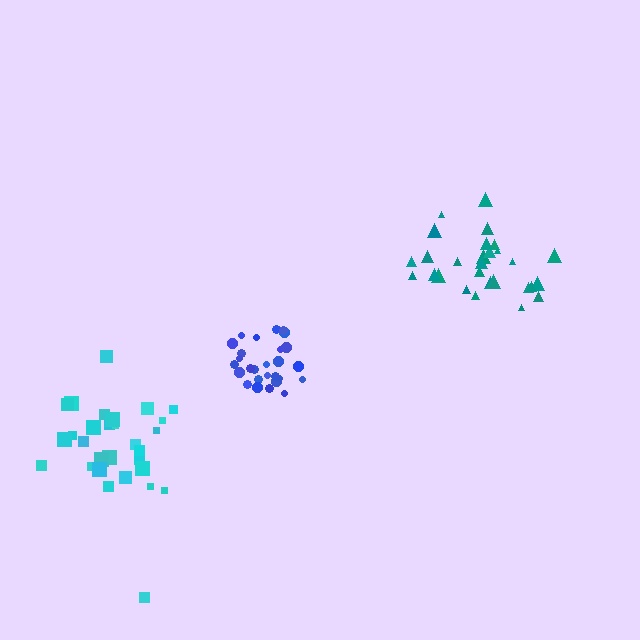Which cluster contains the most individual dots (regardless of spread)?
Cyan (29).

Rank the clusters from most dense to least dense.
blue, teal, cyan.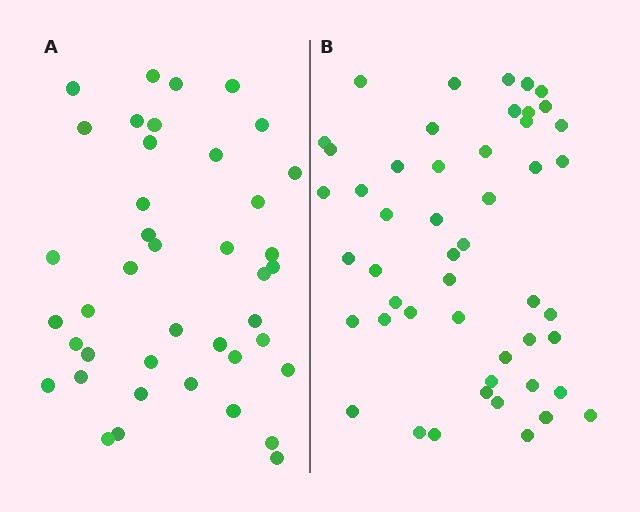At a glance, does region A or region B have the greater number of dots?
Region B (the right region) has more dots.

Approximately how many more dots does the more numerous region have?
Region B has roughly 8 or so more dots than region A.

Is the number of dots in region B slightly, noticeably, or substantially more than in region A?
Region B has only slightly more — the two regions are fairly close. The ratio is roughly 1.2 to 1.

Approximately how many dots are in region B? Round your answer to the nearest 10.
About 50 dots. (The exact count is 49, which rounds to 50.)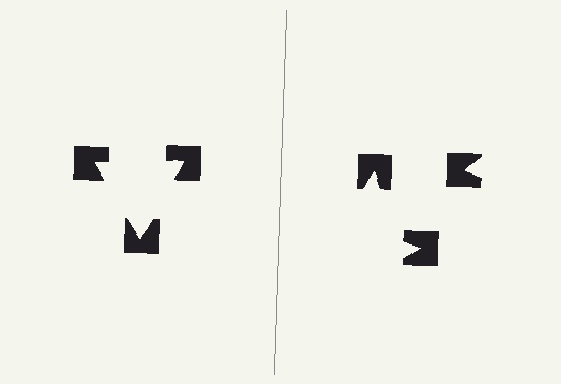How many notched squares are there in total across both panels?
6 — 3 on each side.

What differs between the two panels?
The notched squares are positioned identically on both sides; only the wedge orientations differ. On the left they align to a triangle; on the right they are misaligned.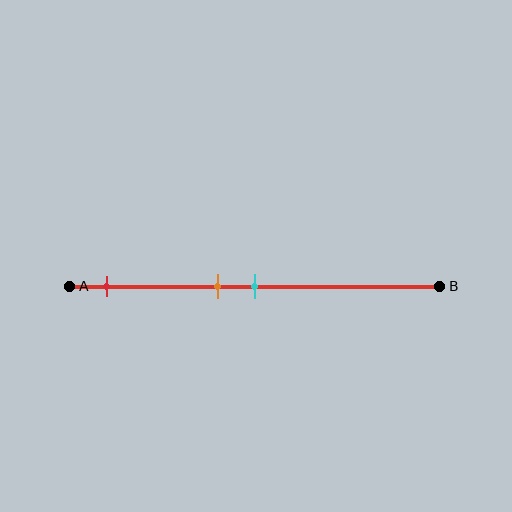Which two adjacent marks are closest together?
The orange and cyan marks are the closest adjacent pair.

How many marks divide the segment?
There are 3 marks dividing the segment.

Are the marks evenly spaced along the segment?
No, the marks are not evenly spaced.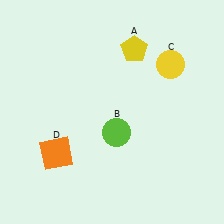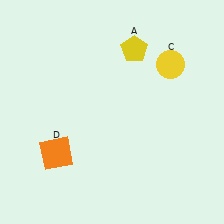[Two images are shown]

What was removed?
The lime circle (B) was removed in Image 2.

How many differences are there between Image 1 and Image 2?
There is 1 difference between the two images.